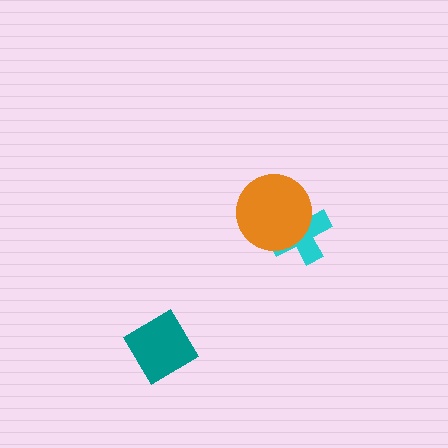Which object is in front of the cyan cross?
The orange circle is in front of the cyan cross.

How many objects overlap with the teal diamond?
0 objects overlap with the teal diamond.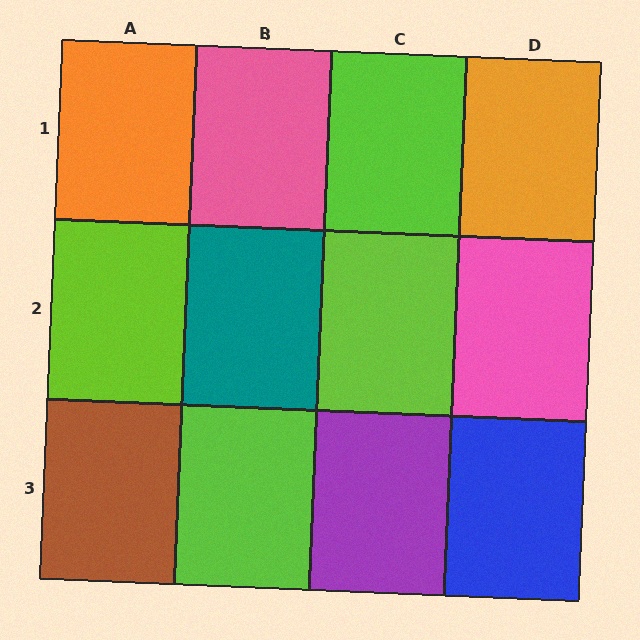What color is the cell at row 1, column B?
Pink.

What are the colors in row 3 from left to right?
Brown, lime, purple, blue.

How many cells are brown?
1 cell is brown.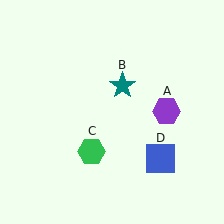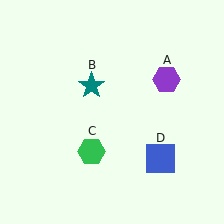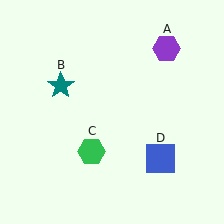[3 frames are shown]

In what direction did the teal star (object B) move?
The teal star (object B) moved left.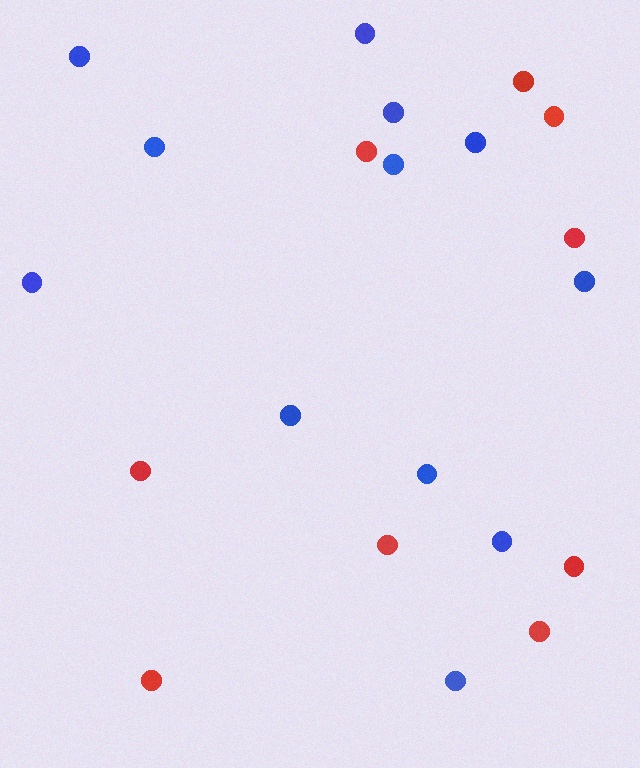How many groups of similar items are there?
There are 2 groups: one group of blue circles (12) and one group of red circles (9).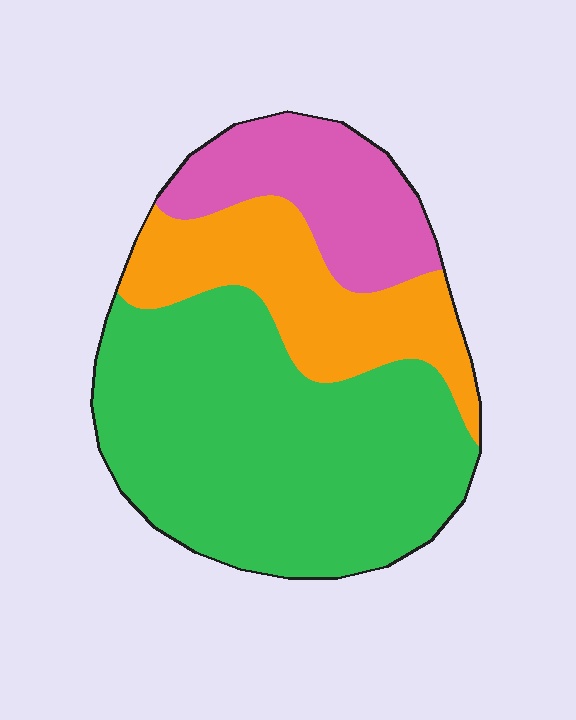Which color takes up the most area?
Green, at roughly 55%.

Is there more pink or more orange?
Orange.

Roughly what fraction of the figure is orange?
Orange covers 24% of the figure.